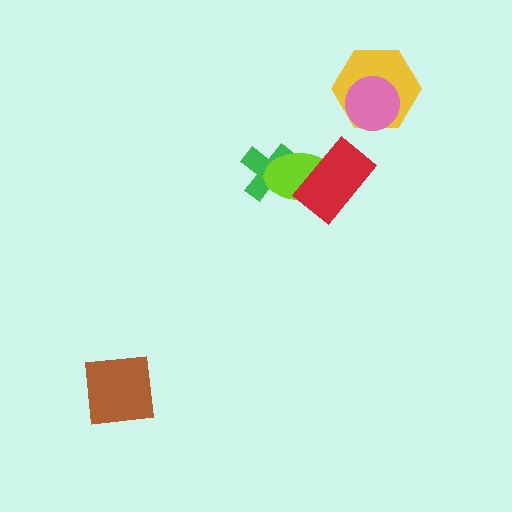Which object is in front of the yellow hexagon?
The pink circle is in front of the yellow hexagon.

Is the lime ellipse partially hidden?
Yes, it is partially covered by another shape.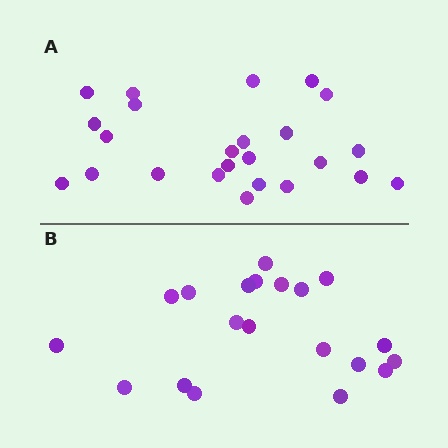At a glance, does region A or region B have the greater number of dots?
Region A (the top region) has more dots.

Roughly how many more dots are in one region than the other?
Region A has about 4 more dots than region B.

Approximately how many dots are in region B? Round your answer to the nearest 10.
About 20 dots.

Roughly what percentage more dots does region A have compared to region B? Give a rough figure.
About 20% more.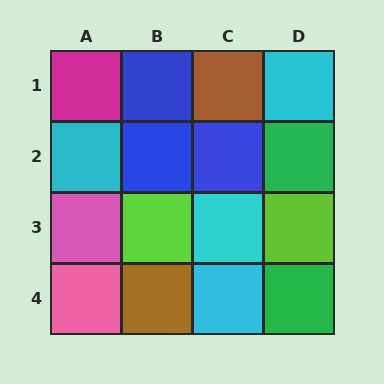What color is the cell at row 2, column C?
Blue.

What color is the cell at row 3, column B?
Lime.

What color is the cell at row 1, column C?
Brown.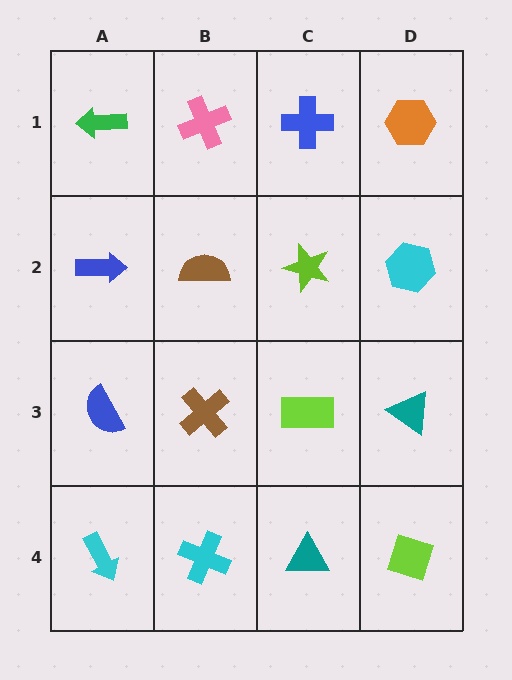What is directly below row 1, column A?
A blue arrow.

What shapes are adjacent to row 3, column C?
A lime star (row 2, column C), a teal triangle (row 4, column C), a brown cross (row 3, column B), a teal triangle (row 3, column D).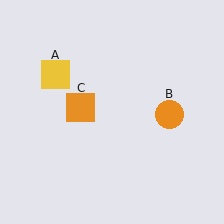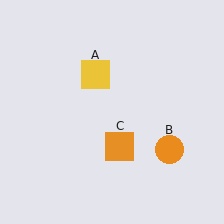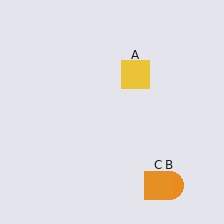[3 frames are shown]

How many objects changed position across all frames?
3 objects changed position: yellow square (object A), orange circle (object B), orange square (object C).